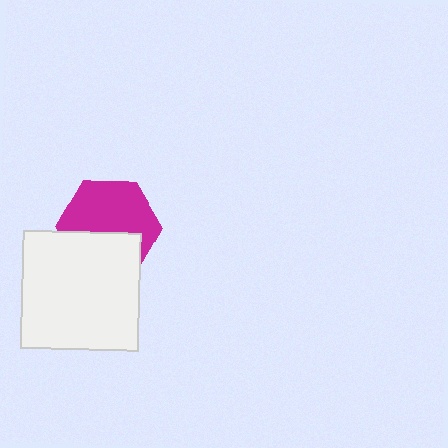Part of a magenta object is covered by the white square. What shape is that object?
It is a hexagon.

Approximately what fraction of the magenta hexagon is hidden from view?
Roughly 39% of the magenta hexagon is hidden behind the white square.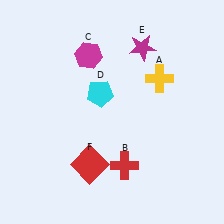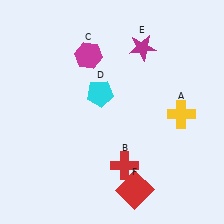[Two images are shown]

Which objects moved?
The objects that moved are: the yellow cross (A), the red square (F).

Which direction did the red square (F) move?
The red square (F) moved right.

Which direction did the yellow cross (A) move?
The yellow cross (A) moved down.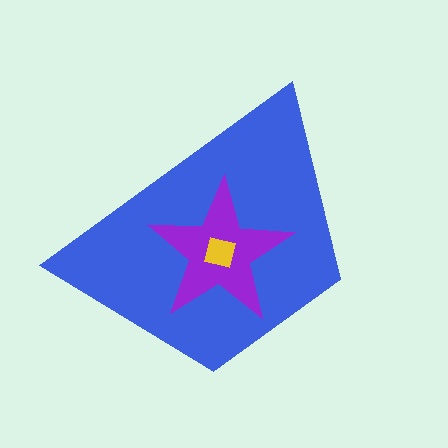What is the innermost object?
The yellow square.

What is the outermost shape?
The blue trapezoid.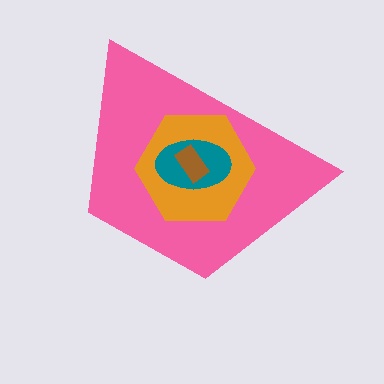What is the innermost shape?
The brown rectangle.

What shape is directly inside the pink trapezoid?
The orange hexagon.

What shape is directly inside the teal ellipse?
The brown rectangle.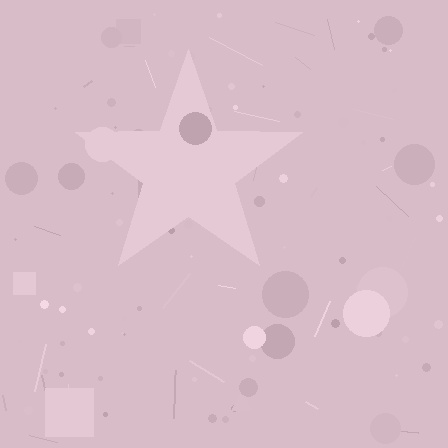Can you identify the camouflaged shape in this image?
The camouflaged shape is a star.